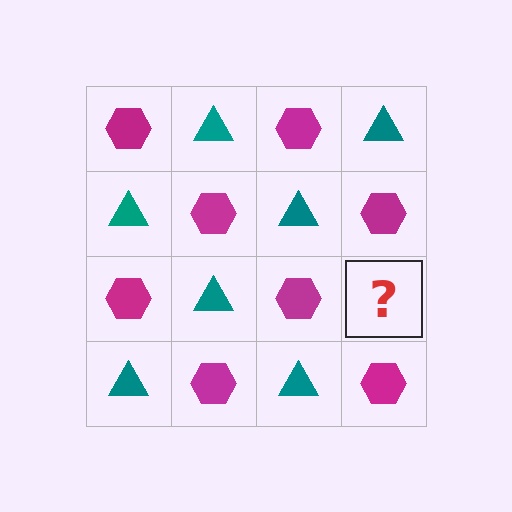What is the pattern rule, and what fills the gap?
The rule is that it alternates magenta hexagon and teal triangle in a checkerboard pattern. The gap should be filled with a teal triangle.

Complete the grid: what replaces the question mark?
The question mark should be replaced with a teal triangle.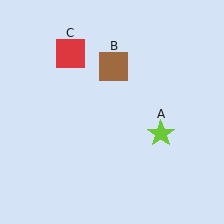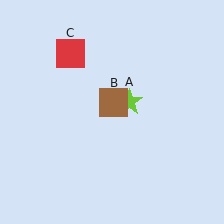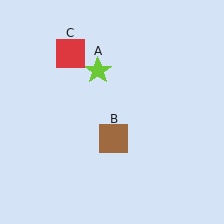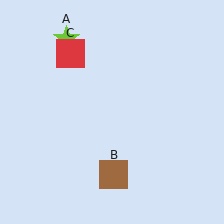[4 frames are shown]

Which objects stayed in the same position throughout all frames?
Red square (object C) remained stationary.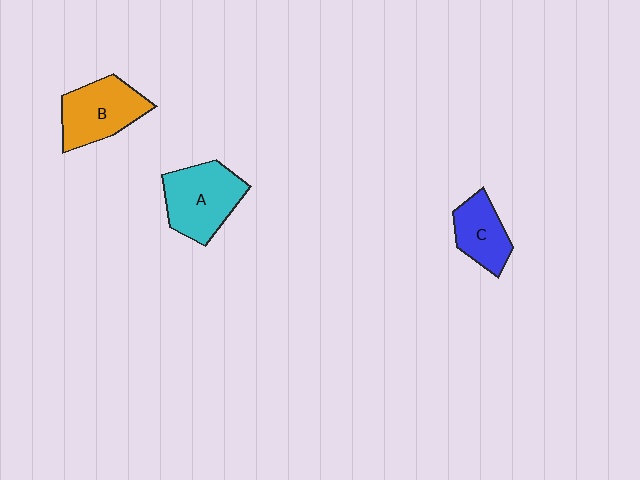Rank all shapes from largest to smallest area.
From largest to smallest: A (cyan), B (orange), C (blue).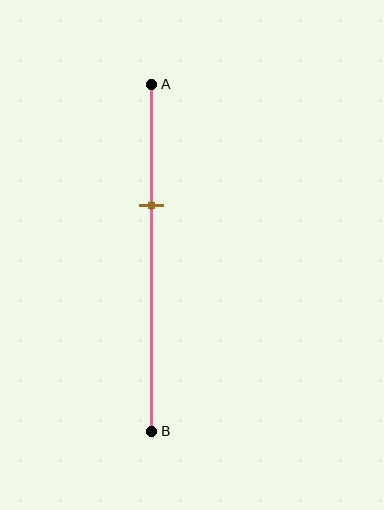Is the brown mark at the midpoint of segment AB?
No, the mark is at about 35% from A, not at the 50% midpoint.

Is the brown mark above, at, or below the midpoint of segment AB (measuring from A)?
The brown mark is above the midpoint of segment AB.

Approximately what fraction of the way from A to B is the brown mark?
The brown mark is approximately 35% of the way from A to B.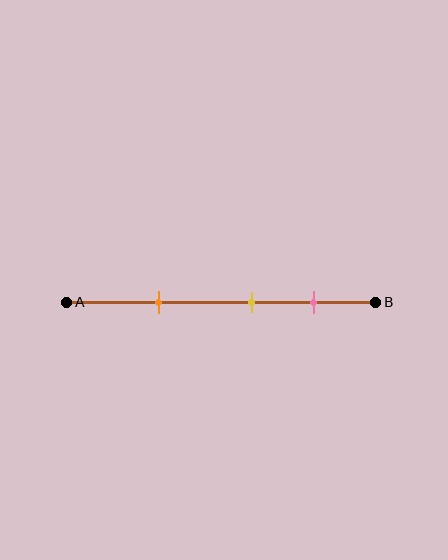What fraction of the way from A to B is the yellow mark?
The yellow mark is approximately 60% (0.6) of the way from A to B.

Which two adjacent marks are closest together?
The yellow and pink marks are the closest adjacent pair.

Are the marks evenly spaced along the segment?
Yes, the marks are approximately evenly spaced.